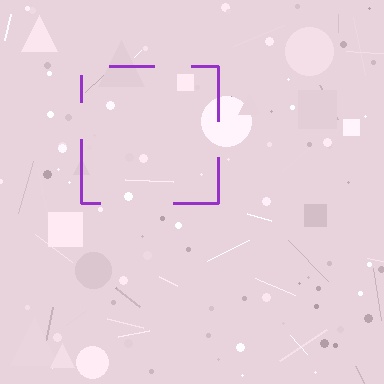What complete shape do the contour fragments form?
The contour fragments form a square.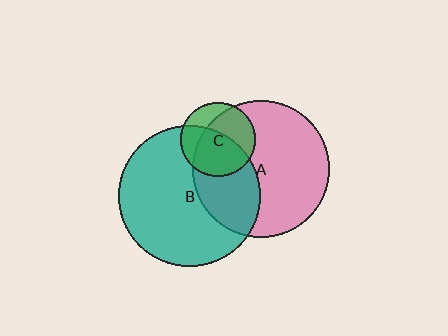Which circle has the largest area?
Circle B (teal).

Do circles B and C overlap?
Yes.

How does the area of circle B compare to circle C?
Approximately 3.6 times.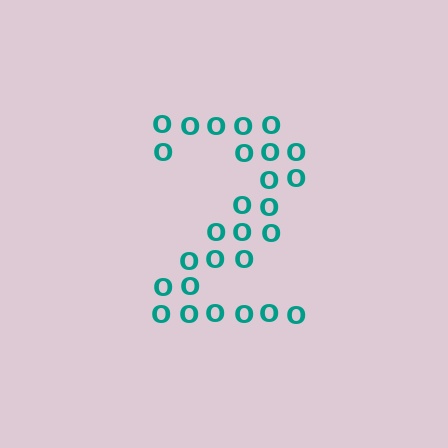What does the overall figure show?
The overall figure shows the digit 2.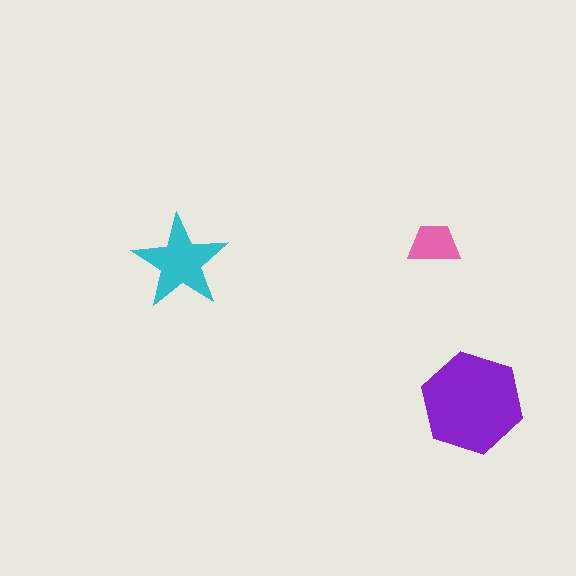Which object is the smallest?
The pink trapezoid.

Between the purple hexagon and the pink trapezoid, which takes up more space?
The purple hexagon.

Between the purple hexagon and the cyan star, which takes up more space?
The purple hexagon.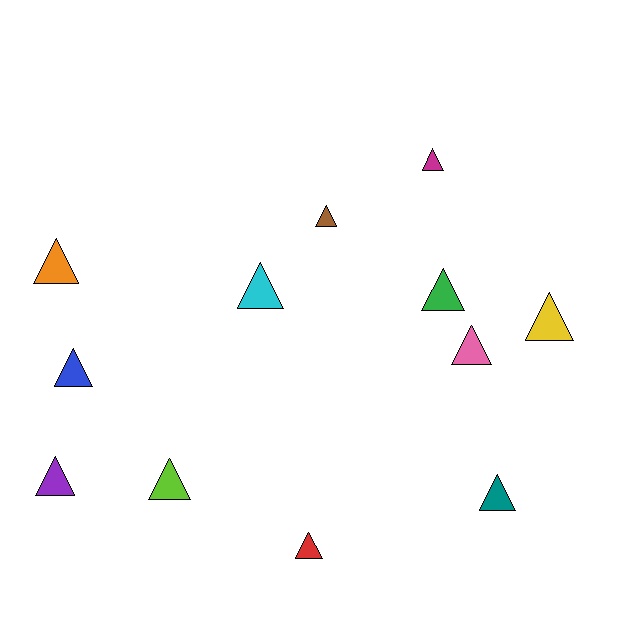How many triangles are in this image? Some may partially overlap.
There are 12 triangles.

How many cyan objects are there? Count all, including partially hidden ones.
There is 1 cyan object.